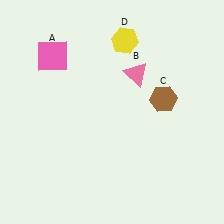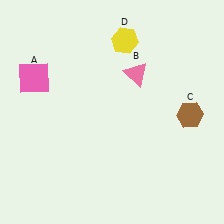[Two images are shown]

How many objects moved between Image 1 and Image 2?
2 objects moved between the two images.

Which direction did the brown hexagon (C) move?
The brown hexagon (C) moved right.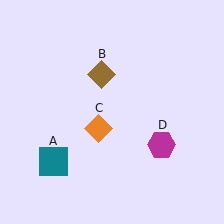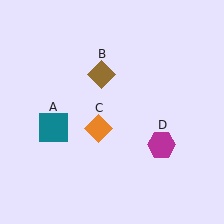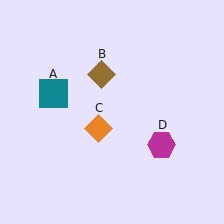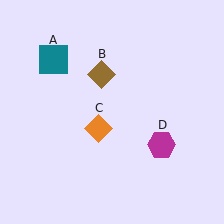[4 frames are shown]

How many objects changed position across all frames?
1 object changed position: teal square (object A).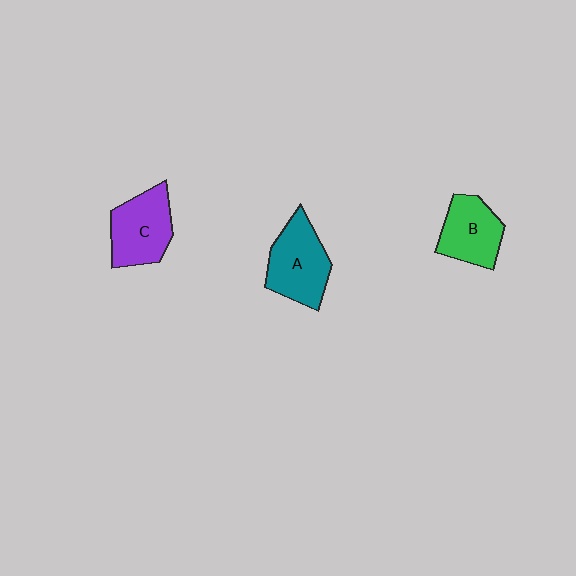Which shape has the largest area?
Shape A (teal).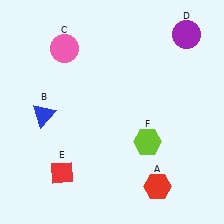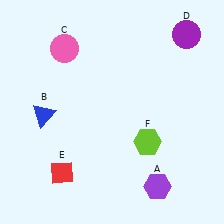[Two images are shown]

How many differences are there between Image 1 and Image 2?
There is 1 difference between the two images.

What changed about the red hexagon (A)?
In Image 1, A is red. In Image 2, it changed to purple.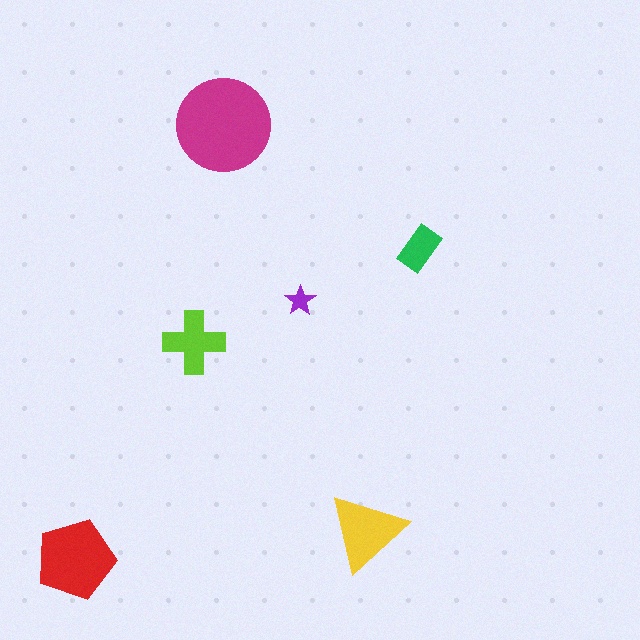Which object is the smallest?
The purple star.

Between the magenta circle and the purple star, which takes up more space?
The magenta circle.